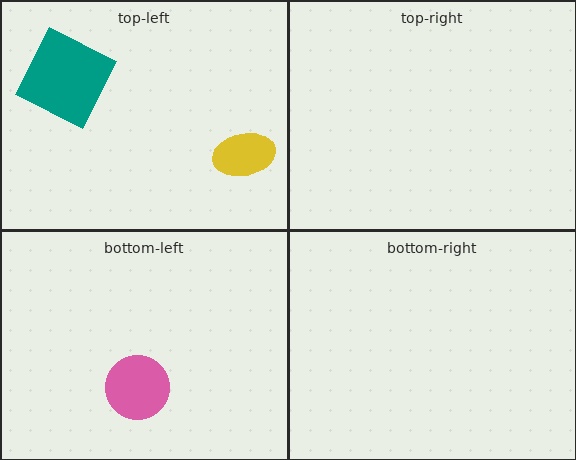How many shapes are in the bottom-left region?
1.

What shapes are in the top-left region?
The teal square, the yellow ellipse.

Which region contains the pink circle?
The bottom-left region.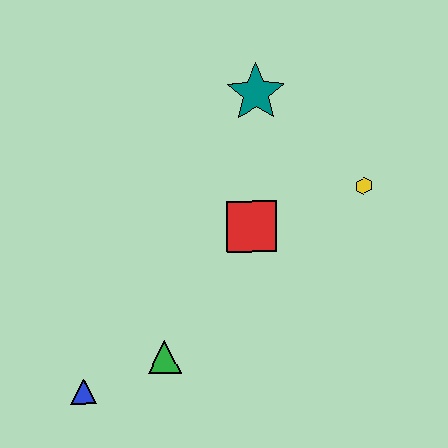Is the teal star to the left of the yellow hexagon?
Yes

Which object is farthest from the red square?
The blue triangle is farthest from the red square.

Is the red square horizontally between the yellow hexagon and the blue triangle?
Yes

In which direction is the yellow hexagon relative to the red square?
The yellow hexagon is to the right of the red square.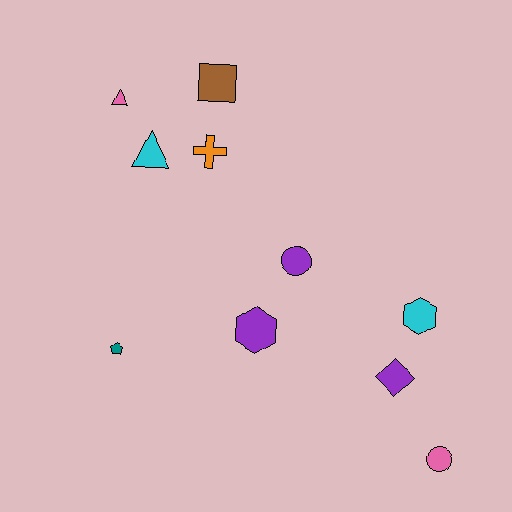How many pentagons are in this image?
There is 1 pentagon.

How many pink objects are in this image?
There are 2 pink objects.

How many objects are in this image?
There are 10 objects.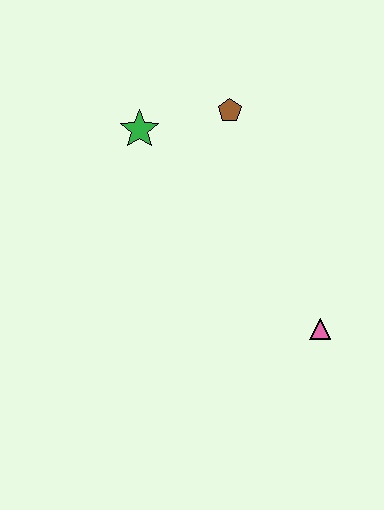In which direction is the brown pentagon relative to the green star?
The brown pentagon is to the right of the green star.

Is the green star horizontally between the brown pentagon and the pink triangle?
No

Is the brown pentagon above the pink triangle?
Yes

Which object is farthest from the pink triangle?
The green star is farthest from the pink triangle.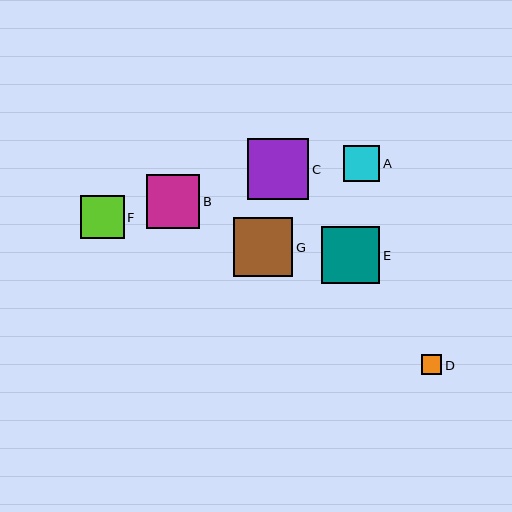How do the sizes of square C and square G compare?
Square C and square G are approximately the same size.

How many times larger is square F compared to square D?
Square F is approximately 2.1 times the size of square D.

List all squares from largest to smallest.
From largest to smallest: C, G, E, B, F, A, D.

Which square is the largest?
Square C is the largest with a size of approximately 61 pixels.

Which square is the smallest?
Square D is the smallest with a size of approximately 20 pixels.